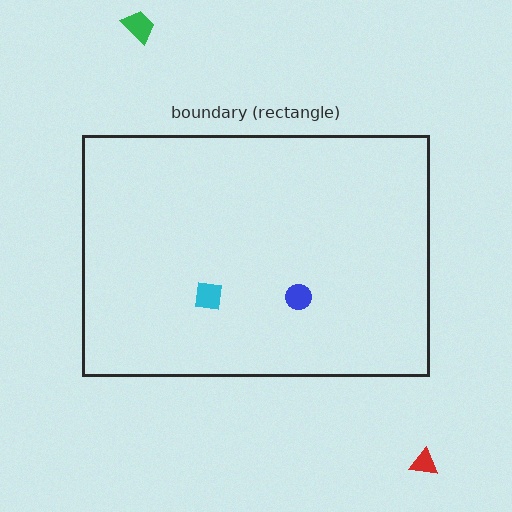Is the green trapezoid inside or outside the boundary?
Outside.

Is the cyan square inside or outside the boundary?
Inside.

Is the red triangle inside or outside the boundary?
Outside.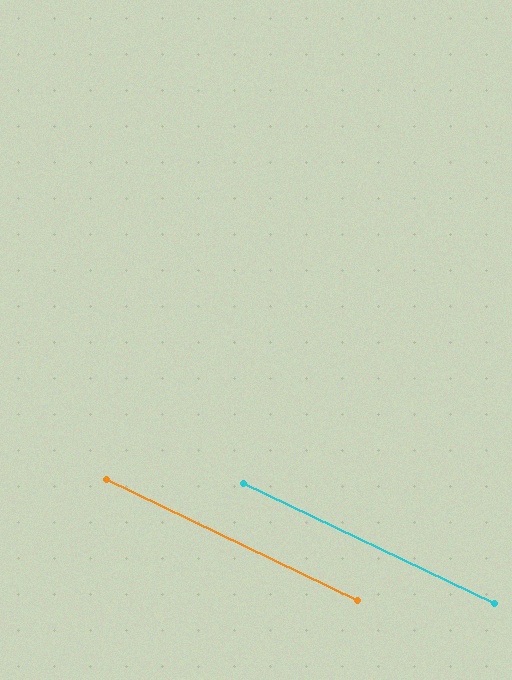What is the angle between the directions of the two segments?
Approximately 0 degrees.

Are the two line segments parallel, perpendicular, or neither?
Parallel — their directions differ by only 0.1°.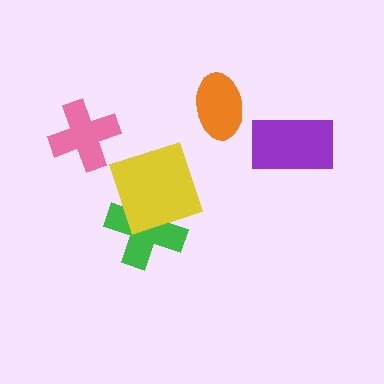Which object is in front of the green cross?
The yellow square is in front of the green cross.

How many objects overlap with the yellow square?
1 object overlaps with the yellow square.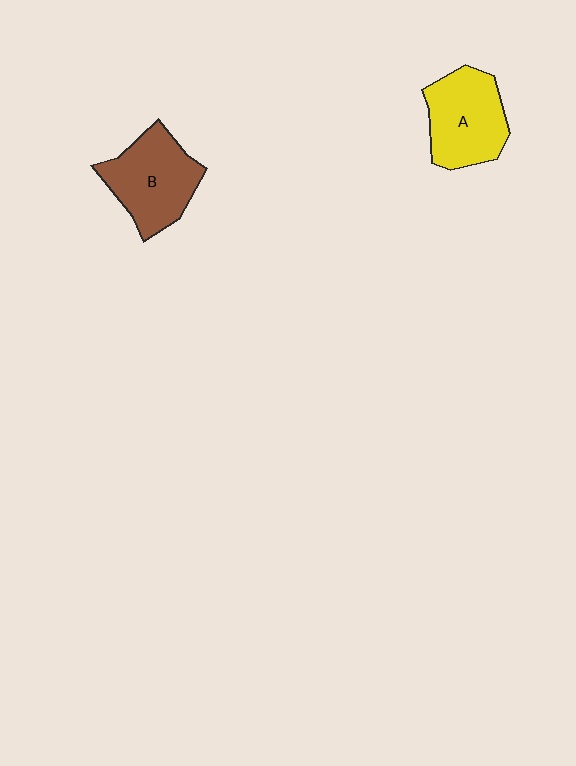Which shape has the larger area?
Shape B (brown).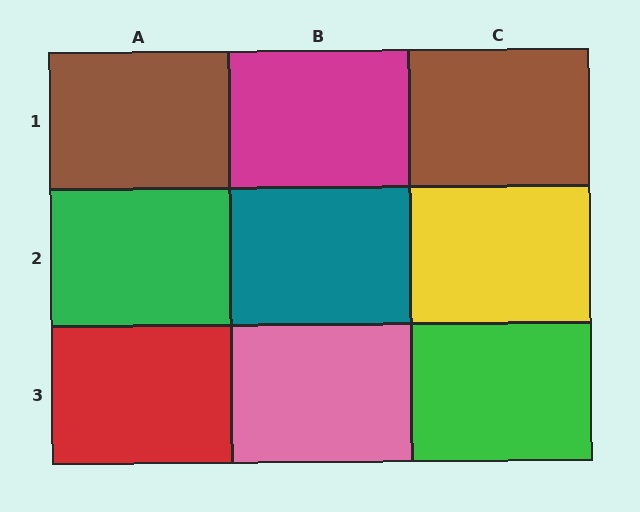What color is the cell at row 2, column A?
Green.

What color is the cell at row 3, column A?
Red.